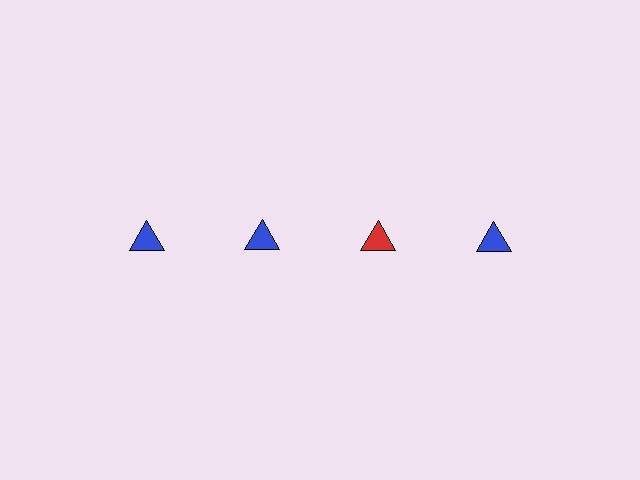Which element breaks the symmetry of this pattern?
The red triangle in the top row, center column breaks the symmetry. All other shapes are blue triangles.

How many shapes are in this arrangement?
There are 4 shapes arranged in a grid pattern.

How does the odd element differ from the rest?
It has a different color: red instead of blue.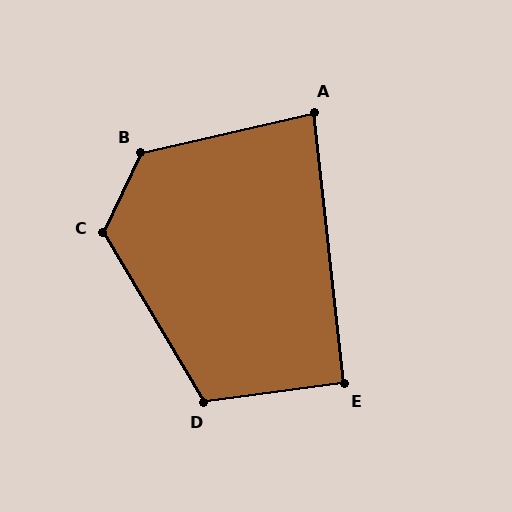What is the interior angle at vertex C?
Approximately 124 degrees (obtuse).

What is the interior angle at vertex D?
Approximately 113 degrees (obtuse).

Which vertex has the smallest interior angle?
A, at approximately 83 degrees.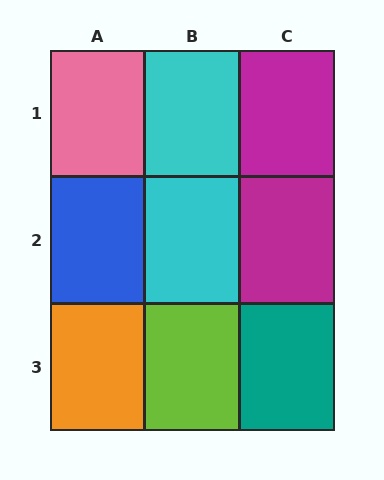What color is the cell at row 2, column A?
Blue.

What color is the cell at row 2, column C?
Magenta.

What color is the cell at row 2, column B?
Cyan.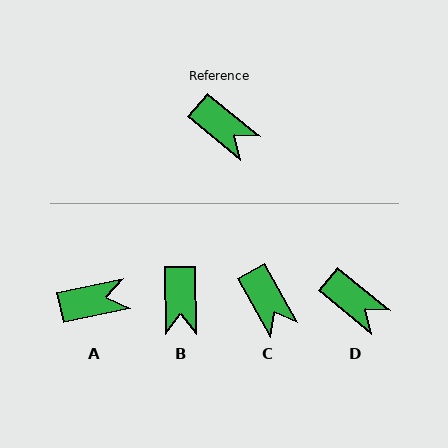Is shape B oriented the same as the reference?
No, it is off by about 49 degrees.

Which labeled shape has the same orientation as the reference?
D.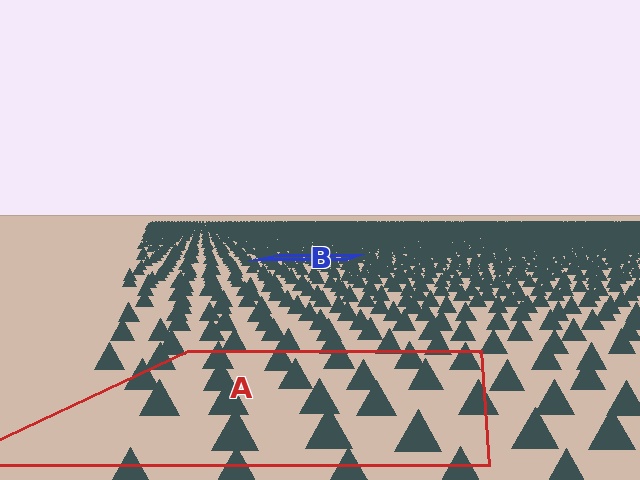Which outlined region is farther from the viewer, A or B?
Region B is farther from the viewer — the texture elements inside it appear smaller and more densely packed.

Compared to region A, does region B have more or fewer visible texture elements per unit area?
Region B has more texture elements per unit area — they are packed more densely because it is farther away.